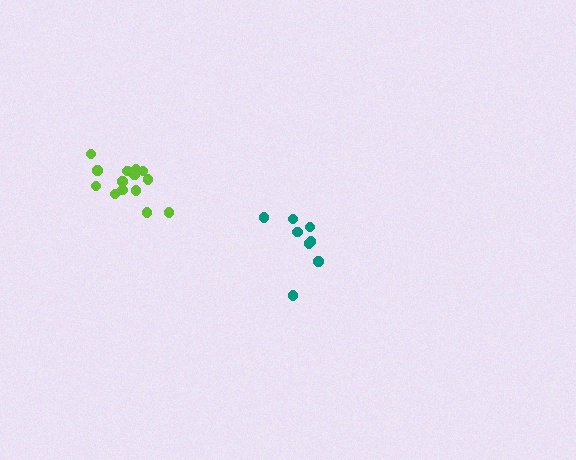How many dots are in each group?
Group 1: 14 dots, Group 2: 8 dots (22 total).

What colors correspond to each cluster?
The clusters are colored: lime, teal.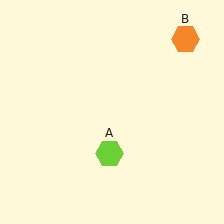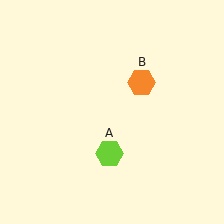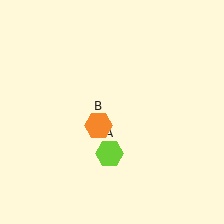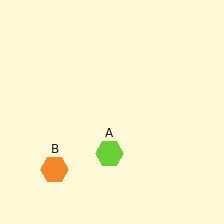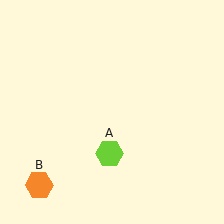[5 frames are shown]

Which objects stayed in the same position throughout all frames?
Lime hexagon (object A) remained stationary.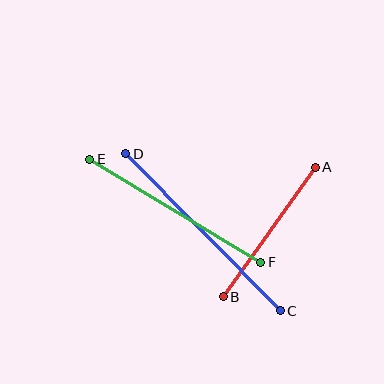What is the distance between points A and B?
The distance is approximately 159 pixels.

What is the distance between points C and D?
The distance is approximately 220 pixels.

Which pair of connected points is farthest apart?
Points C and D are farthest apart.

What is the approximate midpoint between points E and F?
The midpoint is at approximately (175, 211) pixels.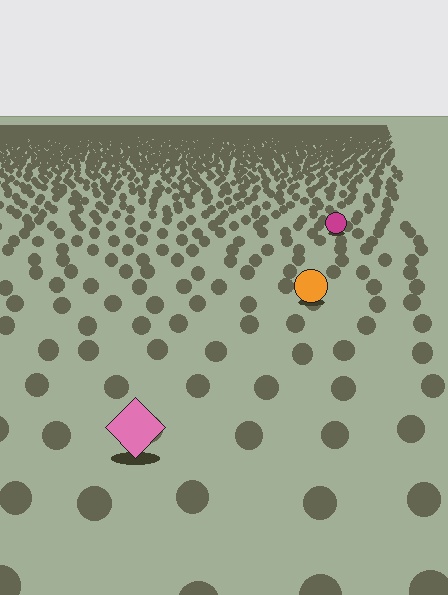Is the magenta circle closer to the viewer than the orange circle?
No. The orange circle is closer — you can tell from the texture gradient: the ground texture is coarser near it.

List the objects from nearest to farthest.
From nearest to farthest: the pink diamond, the orange circle, the magenta circle.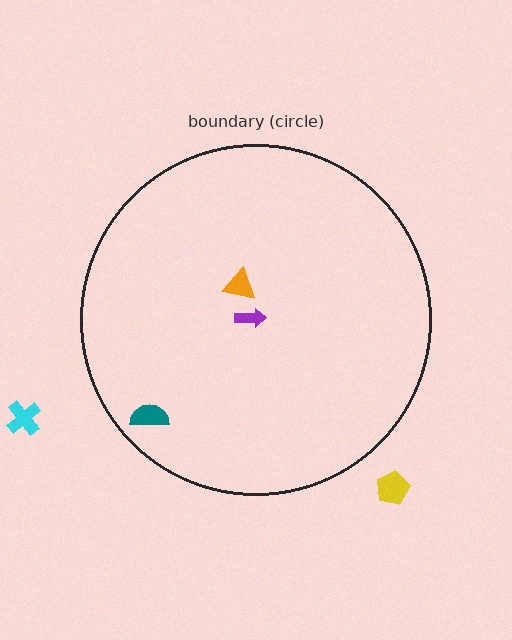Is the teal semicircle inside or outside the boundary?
Inside.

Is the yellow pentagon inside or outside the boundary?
Outside.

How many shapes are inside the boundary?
3 inside, 2 outside.